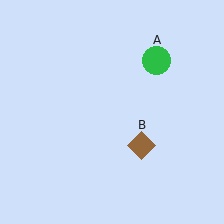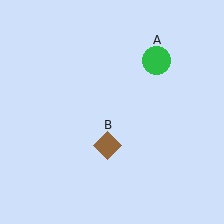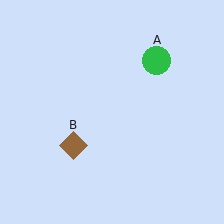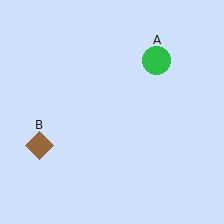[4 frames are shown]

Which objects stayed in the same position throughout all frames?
Green circle (object A) remained stationary.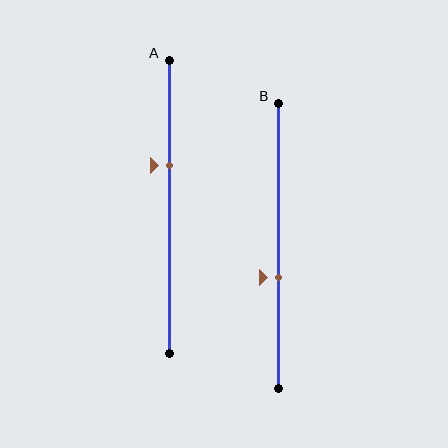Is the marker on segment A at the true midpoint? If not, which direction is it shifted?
No, the marker on segment A is shifted upward by about 14% of the segment length.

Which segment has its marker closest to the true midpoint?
Segment B has its marker closest to the true midpoint.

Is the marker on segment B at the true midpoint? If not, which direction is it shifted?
No, the marker on segment B is shifted downward by about 11% of the segment length.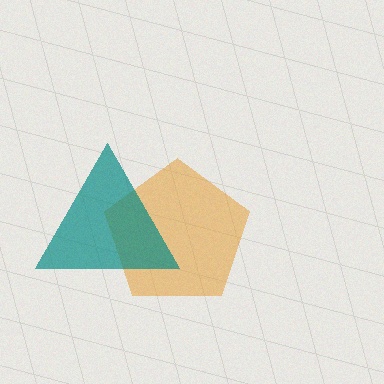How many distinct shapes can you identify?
There are 2 distinct shapes: an orange pentagon, a teal triangle.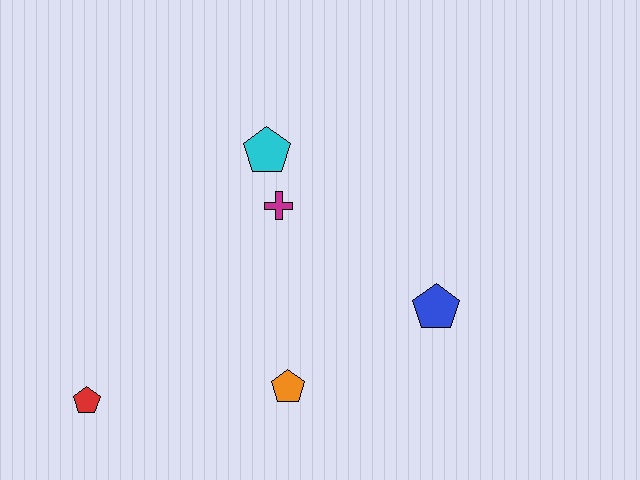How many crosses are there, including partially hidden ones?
There is 1 cross.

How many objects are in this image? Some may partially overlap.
There are 5 objects.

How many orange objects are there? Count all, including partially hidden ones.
There is 1 orange object.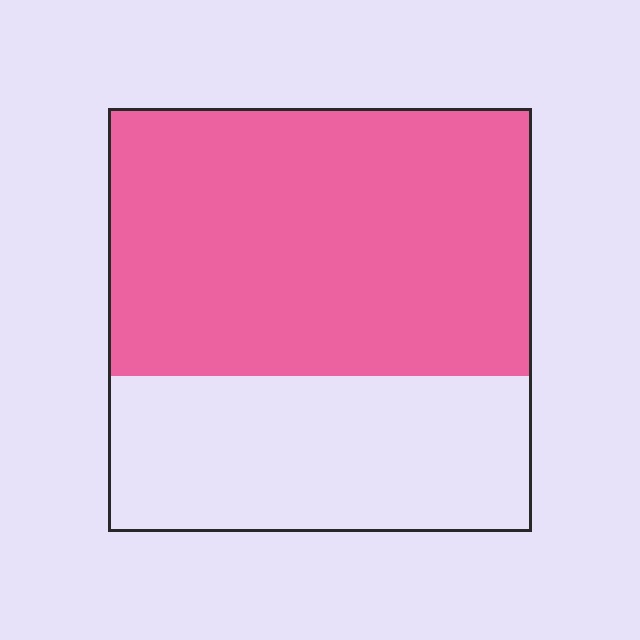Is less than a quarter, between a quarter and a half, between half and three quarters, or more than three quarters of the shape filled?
Between half and three quarters.